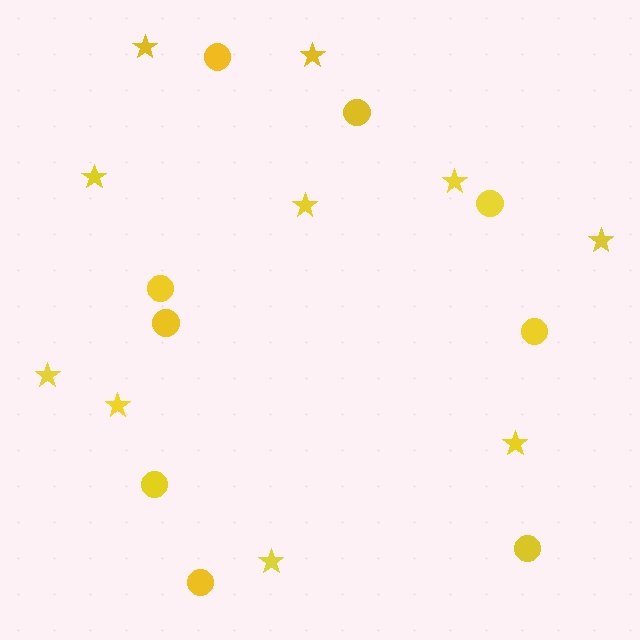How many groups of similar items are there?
There are 2 groups: one group of stars (10) and one group of circles (9).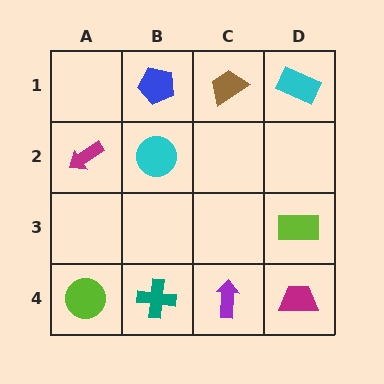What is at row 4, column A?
A lime circle.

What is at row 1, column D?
A cyan rectangle.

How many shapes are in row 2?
2 shapes.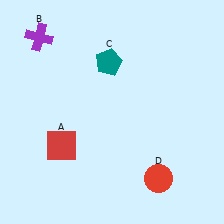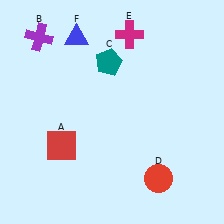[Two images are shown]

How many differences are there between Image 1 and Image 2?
There are 2 differences between the two images.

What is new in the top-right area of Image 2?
A magenta cross (E) was added in the top-right area of Image 2.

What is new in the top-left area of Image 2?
A blue triangle (F) was added in the top-left area of Image 2.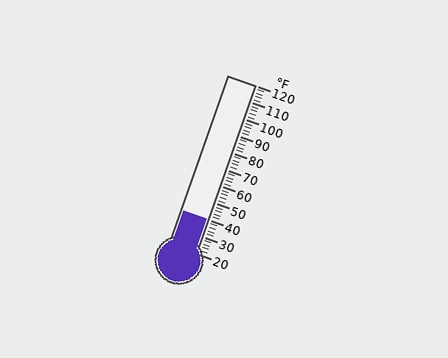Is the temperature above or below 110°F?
The temperature is below 110°F.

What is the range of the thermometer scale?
The thermometer scale ranges from 20°F to 120°F.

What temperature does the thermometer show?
The thermometer shows approximately 40°F.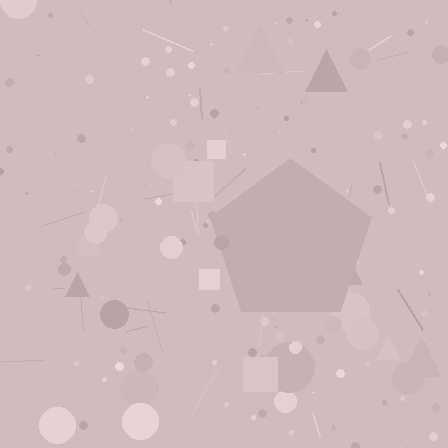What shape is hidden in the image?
A pentagon is hidden in the image.